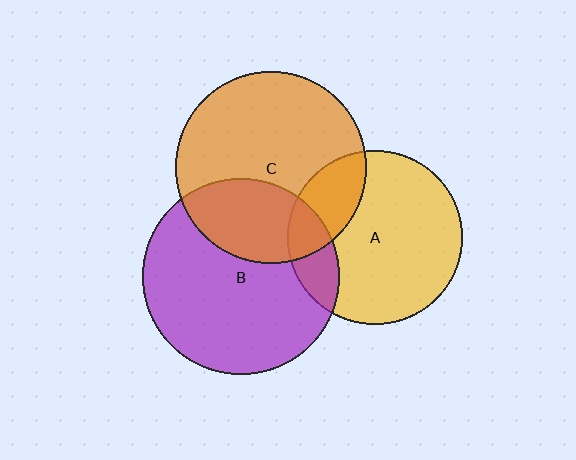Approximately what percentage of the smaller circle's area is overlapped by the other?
Approximately 15%.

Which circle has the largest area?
Circle B (purple).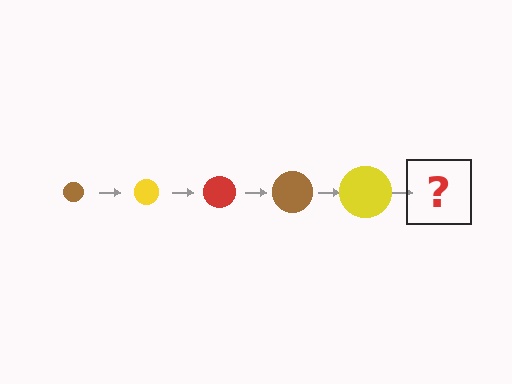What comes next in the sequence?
The next element should be a red circle, larger than the previous one.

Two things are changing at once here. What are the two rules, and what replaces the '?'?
The two rules are that the circle grows larger each step and the color cycles through brown, yellow, and red. The '?' should be a red circle, larger than the previous one.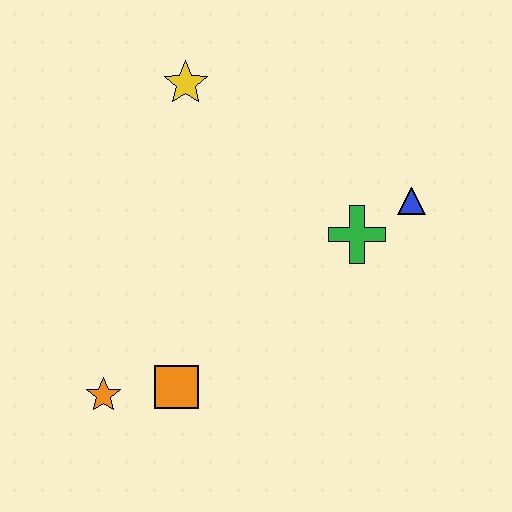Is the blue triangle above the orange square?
Yes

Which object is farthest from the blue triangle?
The orange star is farthest from the blue triangle.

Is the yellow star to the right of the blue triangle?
No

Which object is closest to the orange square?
The orange star is closest to the orange square.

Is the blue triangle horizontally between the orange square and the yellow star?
No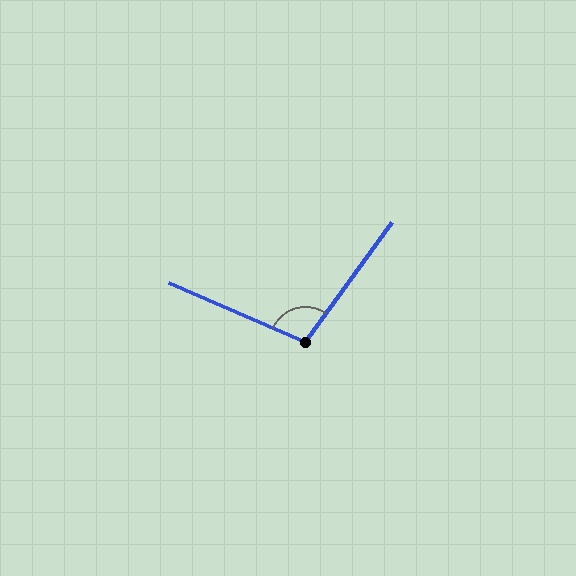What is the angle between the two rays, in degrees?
Approximately 102 degrees.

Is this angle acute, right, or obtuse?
It is obtuse.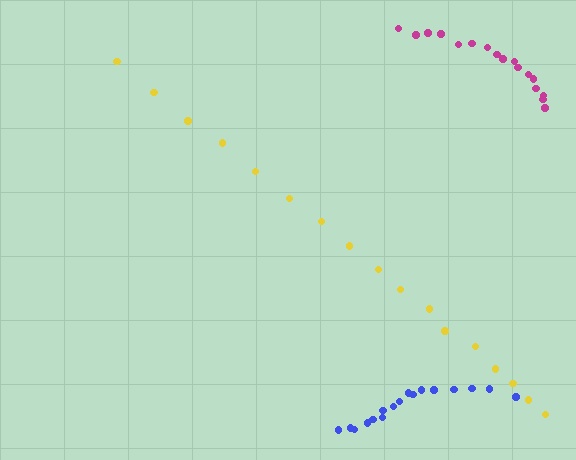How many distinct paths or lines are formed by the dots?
There are 3 distinct paths.